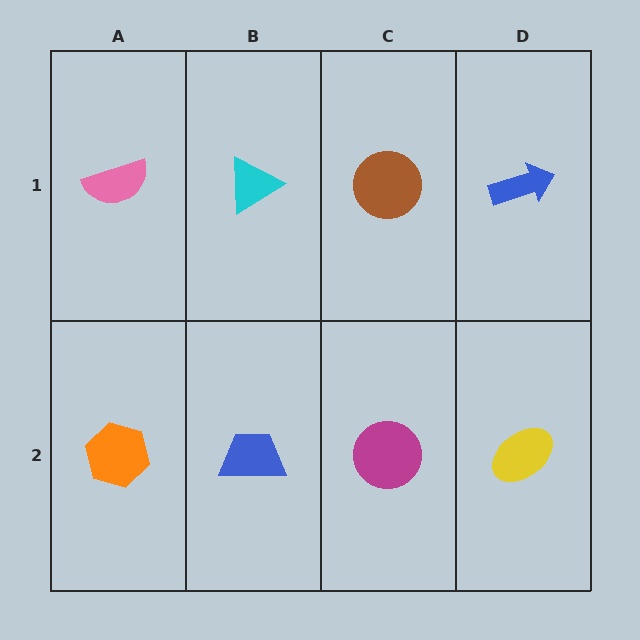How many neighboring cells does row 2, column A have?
2.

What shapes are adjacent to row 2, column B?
A cyan triangle (row 1, column B), an orange hexagon (row 2, column A), a magenta circle (row 2, column C).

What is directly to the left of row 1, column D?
A brown circle.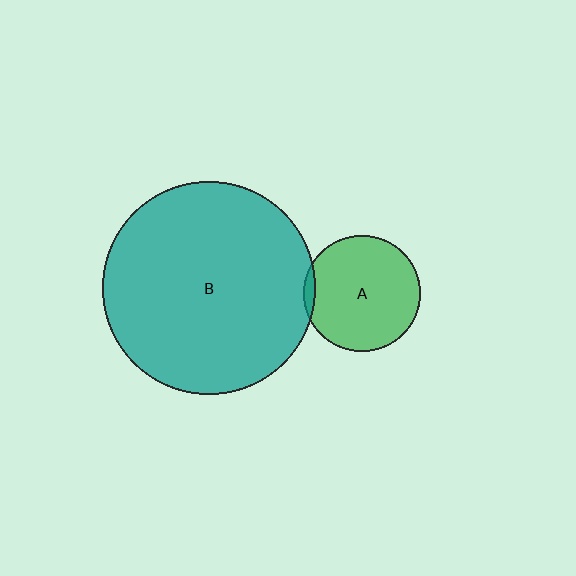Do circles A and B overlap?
Yes.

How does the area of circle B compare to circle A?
Approximately 3.3 times.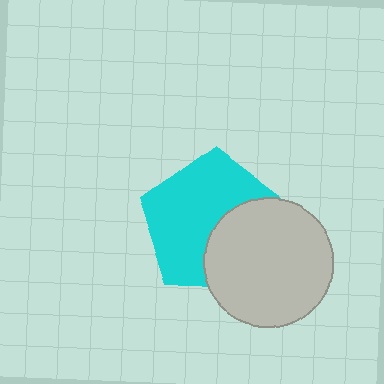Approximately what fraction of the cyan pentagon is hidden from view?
Roughly 37% of the cyan pentagon is hidden behind the light gray circle.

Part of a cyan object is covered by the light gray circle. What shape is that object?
It is a pentagon.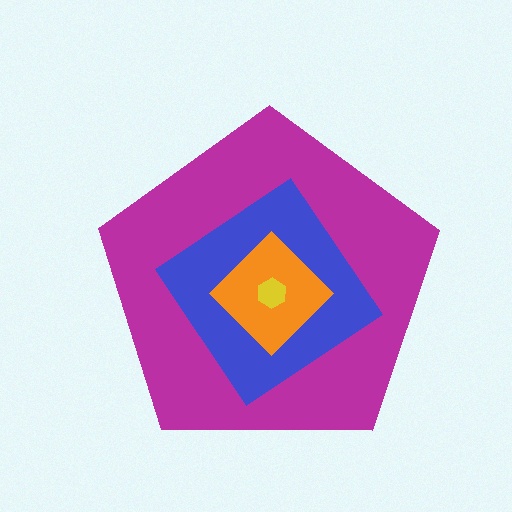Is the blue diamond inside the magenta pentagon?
Yes.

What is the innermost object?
The yellow hexagon.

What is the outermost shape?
The magenta pentagon.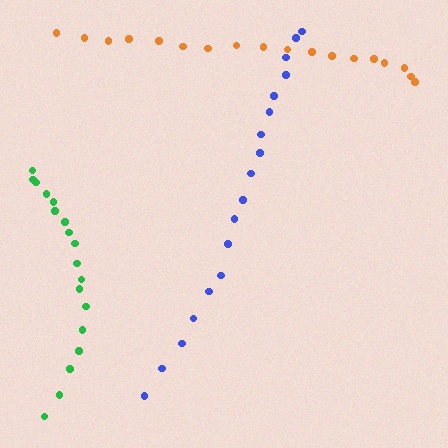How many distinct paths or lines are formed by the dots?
There are 3 distinct paths.